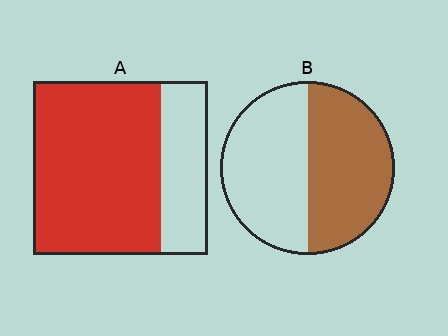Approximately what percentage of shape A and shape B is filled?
A is approximately 75% and B is approximately 50%.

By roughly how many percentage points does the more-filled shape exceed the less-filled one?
By roughly 25 percentage points (A over B).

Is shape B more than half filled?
Roughly half.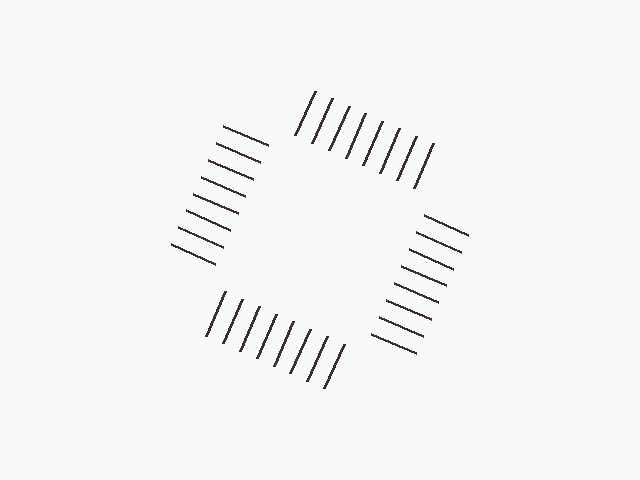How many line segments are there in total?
32 — 8 along each of the 4 edges.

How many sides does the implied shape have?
4 sides — the line-ends trace a square.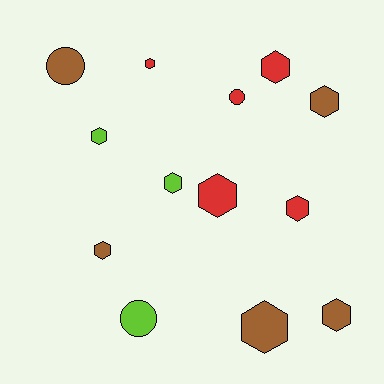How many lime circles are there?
There is 1 lime circle.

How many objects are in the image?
There are 13 objects.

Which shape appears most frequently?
Hexagon, with 10 objects.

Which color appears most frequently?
Red, with 5 objects.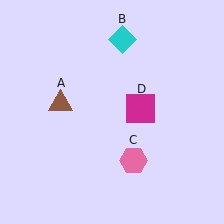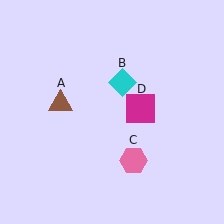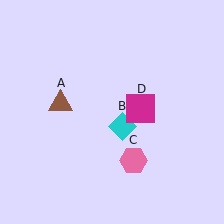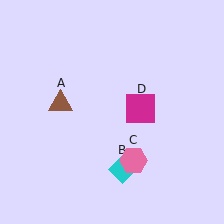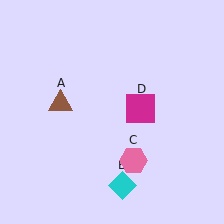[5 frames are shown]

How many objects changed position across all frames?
1 object changed position: cyan diamond (object B).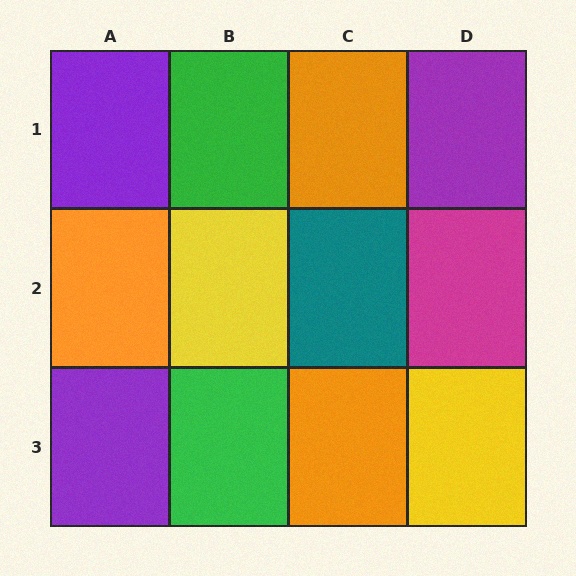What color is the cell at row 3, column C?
Orange.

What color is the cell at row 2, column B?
Yellow.